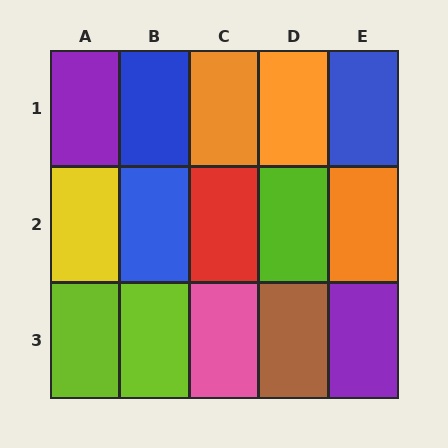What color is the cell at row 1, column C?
Orange.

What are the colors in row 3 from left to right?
Lime, lime, pink, brown, purple.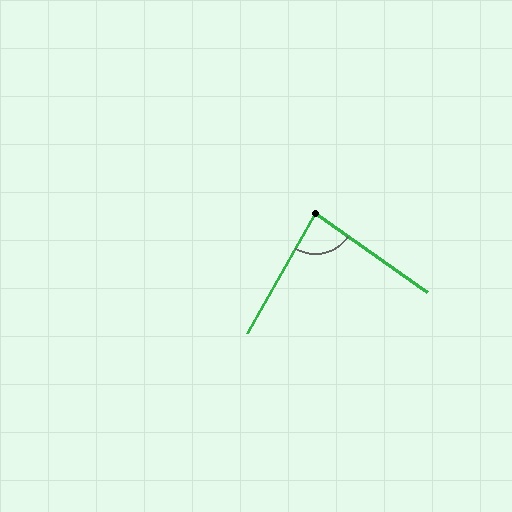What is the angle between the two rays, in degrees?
Approximately 85 degrees.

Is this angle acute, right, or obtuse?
It is acute.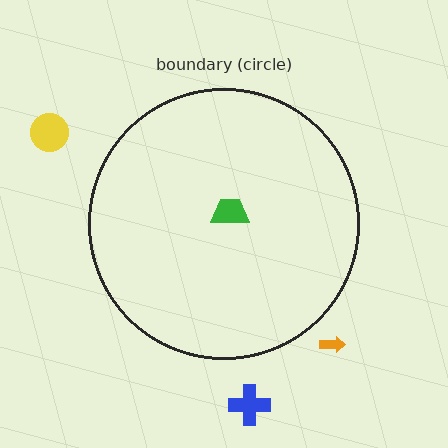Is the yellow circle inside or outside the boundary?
Outside.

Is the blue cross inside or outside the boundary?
Outside.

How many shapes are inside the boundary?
1 inside, 3 outside.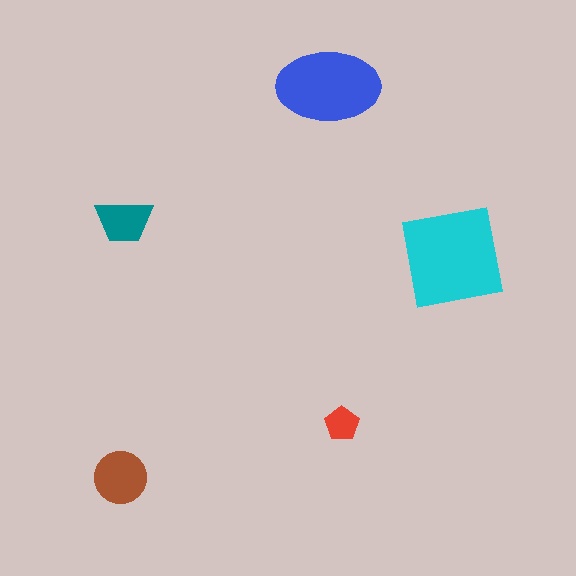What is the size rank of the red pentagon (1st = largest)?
5th.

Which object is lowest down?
The brown circle is bottommost.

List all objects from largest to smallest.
The cyan square, the blue ellipse, the brown circle, the teal trapezoid, the red pentagon.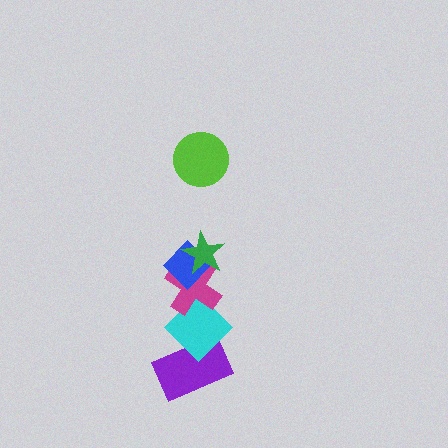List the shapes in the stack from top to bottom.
From top to bottom: the lime circle, the green star, the blue diamond, the magenta cross, the cyan diamond, the purple rectangle.